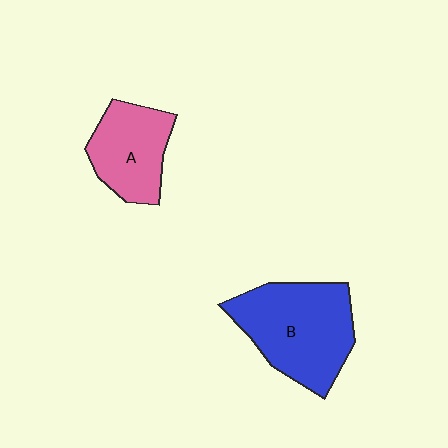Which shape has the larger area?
Shape B (blue).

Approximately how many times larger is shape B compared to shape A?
Approximately 1.5 times.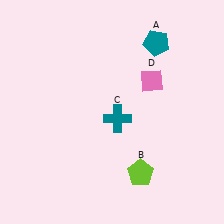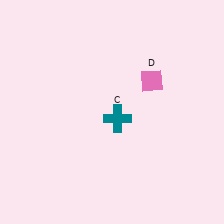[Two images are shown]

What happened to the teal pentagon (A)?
The teal pentagon (A) was removed in Image 2. It was in the top-right area of Image 1.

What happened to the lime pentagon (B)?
The lime pentagon (B) was removed in Image 2. It was in the bottom-right area of Image 1.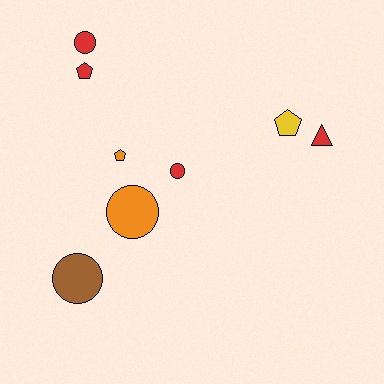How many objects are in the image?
There are 8 objects.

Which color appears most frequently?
Red, with 4 objects.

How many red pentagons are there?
There is 1 red pentagon.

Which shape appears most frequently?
Circle, with 4 objects.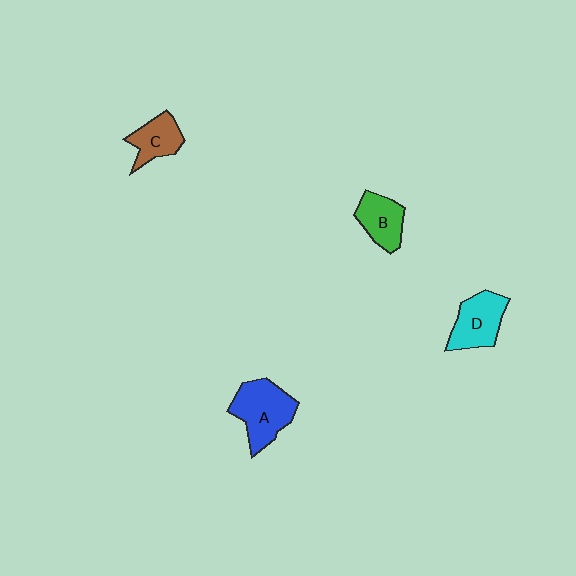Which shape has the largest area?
Shape A (blue).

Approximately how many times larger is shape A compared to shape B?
Approximately 1.5 times.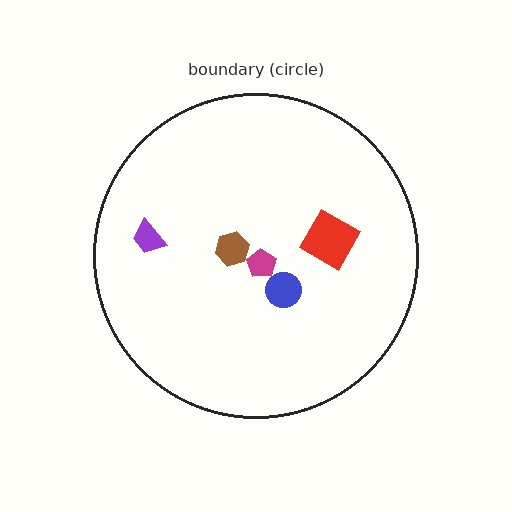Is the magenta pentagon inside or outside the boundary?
Inside.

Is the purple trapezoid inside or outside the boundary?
Inside.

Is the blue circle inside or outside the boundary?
Inside.